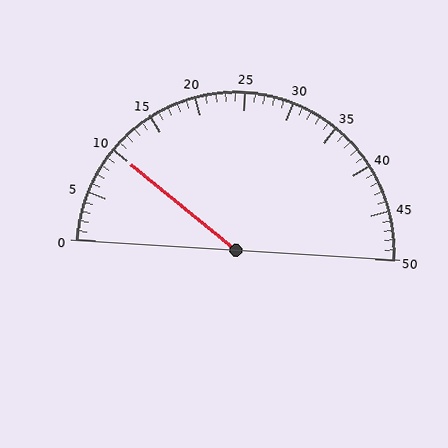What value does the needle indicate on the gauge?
The needle indicates approximately 10.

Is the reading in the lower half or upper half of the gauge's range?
The reading is in the lower half of the range (0 to 50).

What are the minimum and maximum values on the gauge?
The gauge ranges from 0 to 50.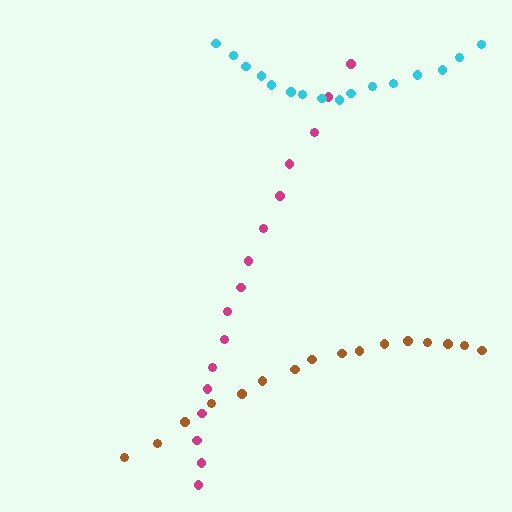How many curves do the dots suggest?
There are 3 distinct paths.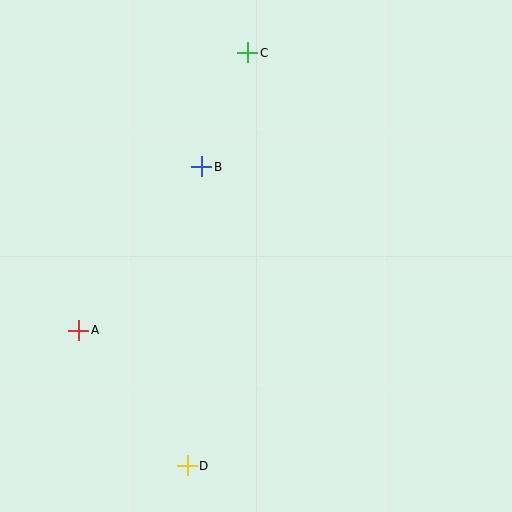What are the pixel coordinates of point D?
Point D is at (187, 466).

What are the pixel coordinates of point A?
Point A is at (79, 330).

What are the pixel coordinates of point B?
Point B is at (202, 167).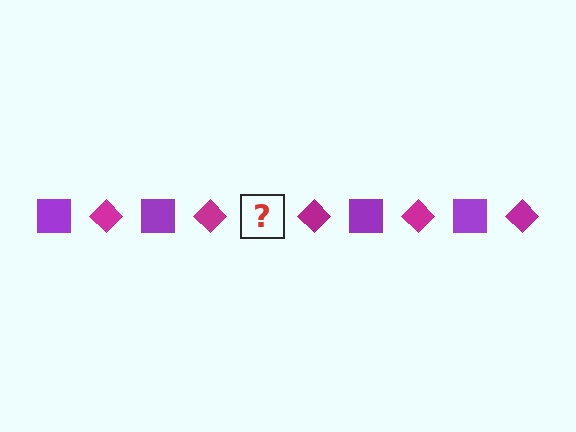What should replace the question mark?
The question mark should be replaced with a purple square.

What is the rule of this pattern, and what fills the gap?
The rule is that the pattern alternates between purple square and magenta diamond. The gap should be filled with a purple square.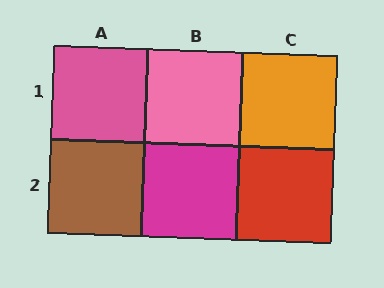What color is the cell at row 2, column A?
Brown.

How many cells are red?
1 cell is red.